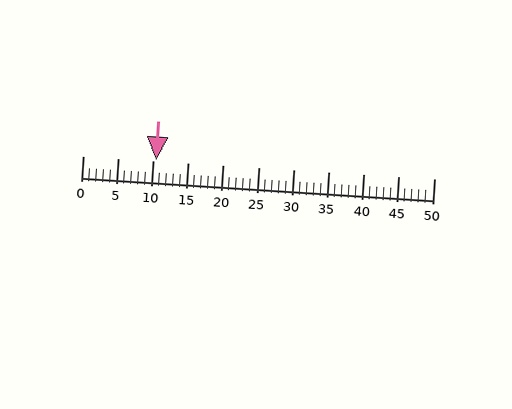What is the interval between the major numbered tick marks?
The major tick marks are spaced 5 units apart.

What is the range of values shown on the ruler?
The ruler shows values from 0 to 50.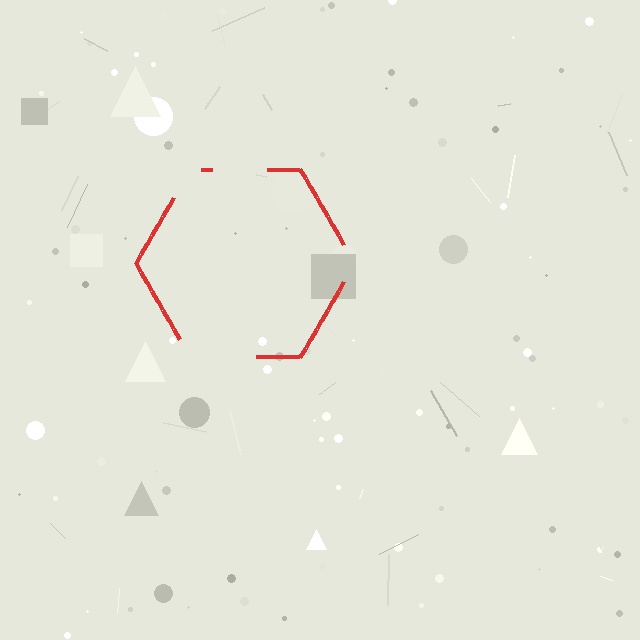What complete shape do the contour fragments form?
The contour fragments form a hexagon.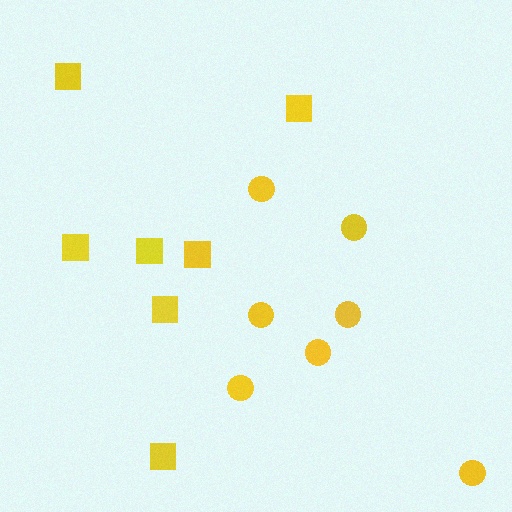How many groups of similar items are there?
There are 2 groups: one group of squares (7) and one group of circles (7).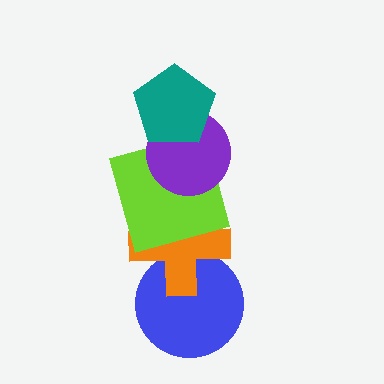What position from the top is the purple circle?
The purple circle is 2nd from the top.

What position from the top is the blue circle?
The blue circle is 5th from the top.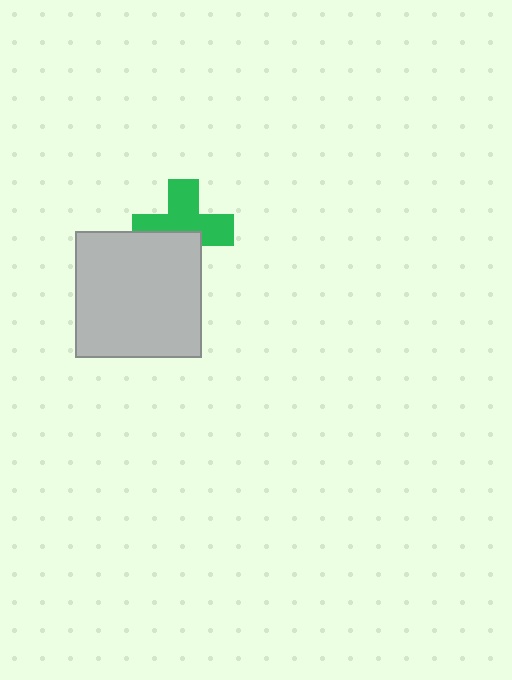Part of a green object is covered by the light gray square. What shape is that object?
It is a cross.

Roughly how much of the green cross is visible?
About half of it is visible (roughly 61%).